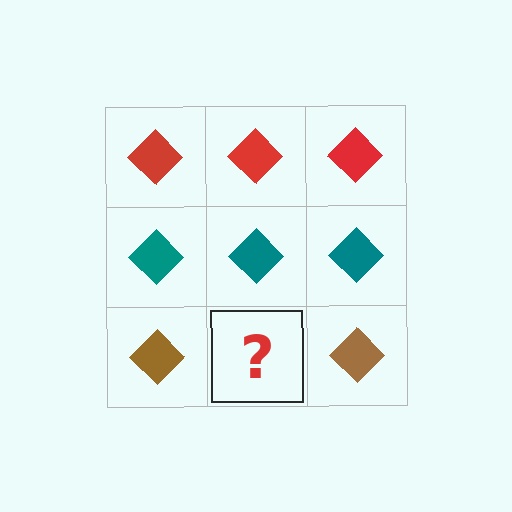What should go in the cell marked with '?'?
The missing cell should contain a brown diamond.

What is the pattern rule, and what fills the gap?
The rule is that each row has a consistent color. The gap should be filled with a brown diamond.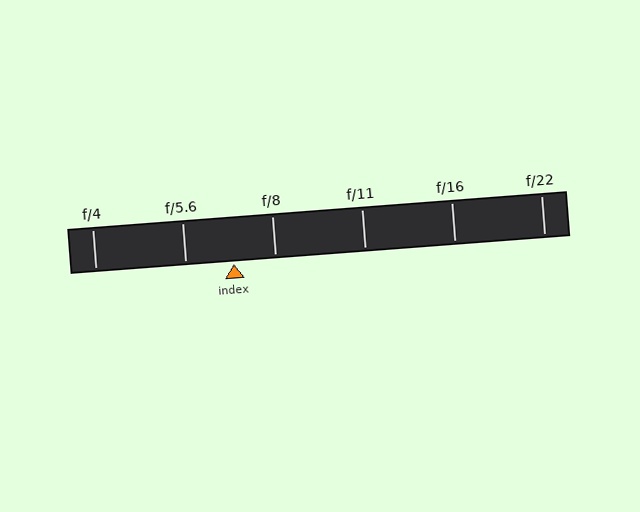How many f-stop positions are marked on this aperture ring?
There are 6 f-stop positions marked.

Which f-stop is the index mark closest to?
The index mark is closest to f/8.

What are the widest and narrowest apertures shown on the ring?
The widest aperture shown is f/4 and the narrowest is f/22.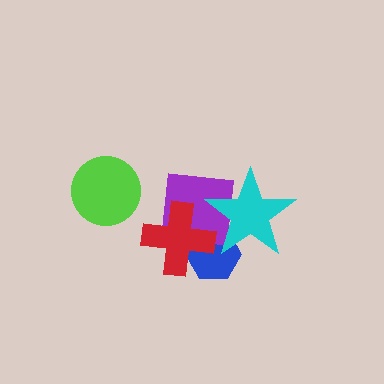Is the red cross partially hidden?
Yes, it is partially covered by another shape.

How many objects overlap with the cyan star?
3 objects overlap with the cyan star.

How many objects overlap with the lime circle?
0 objects overlap with the lime circle.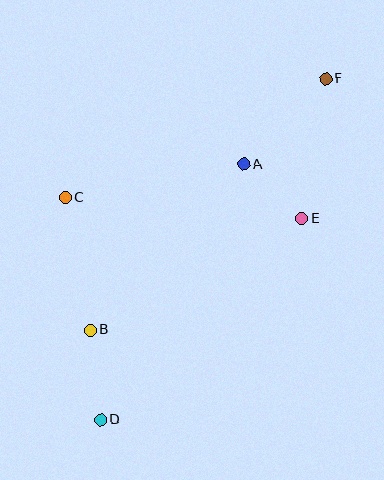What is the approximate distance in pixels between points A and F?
The distance between A and F is approximately 118 pixels.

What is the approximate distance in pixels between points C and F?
The distance between C and F is approximately 287 pixels.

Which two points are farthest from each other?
Points D and F are farthest from each other.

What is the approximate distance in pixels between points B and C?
The distance between B and C is approximately 135 pixels.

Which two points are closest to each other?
Points A and E are closest to each other.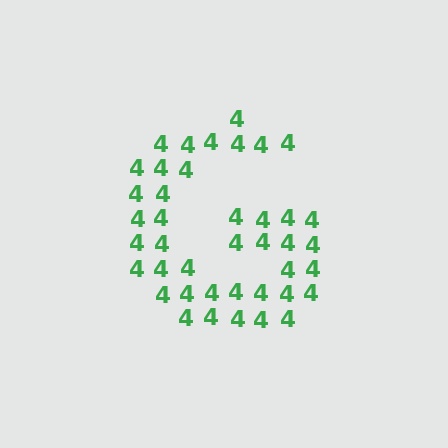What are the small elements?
The small elements are digit 4's.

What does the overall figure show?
The overall figure shows the letter G.